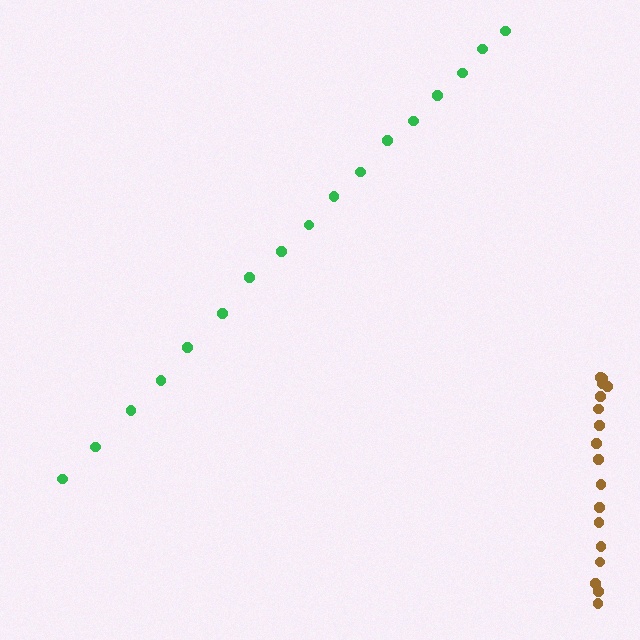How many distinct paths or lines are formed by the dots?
There are 2 distinct paths.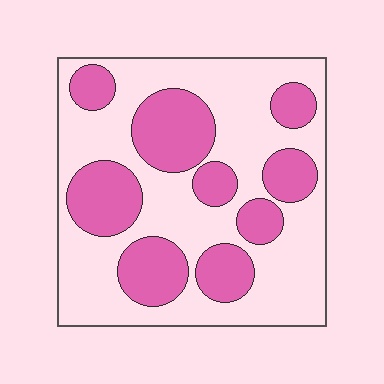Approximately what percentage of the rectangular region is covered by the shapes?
Approximately 35%.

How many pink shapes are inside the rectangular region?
9.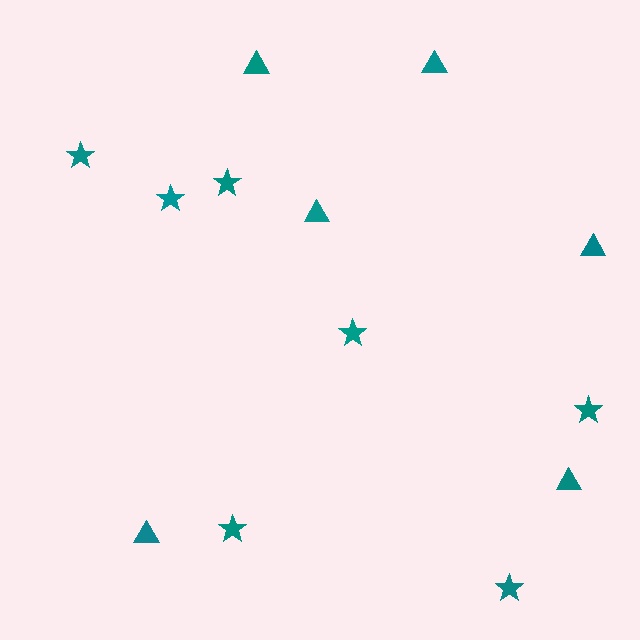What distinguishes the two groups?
There are 2 groups: one group of triangles (6) and one group of stars (7).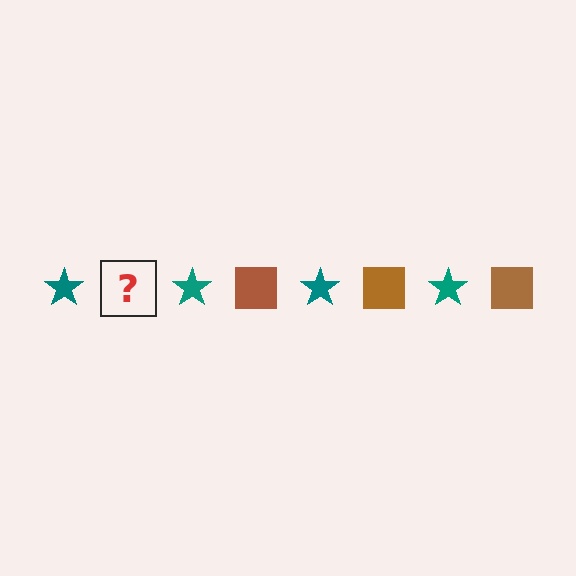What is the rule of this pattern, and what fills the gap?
The rule is that the pattern alternates between teal star and brown square. The gap should be filled with a brown square.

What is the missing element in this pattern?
The missing element is a brown square.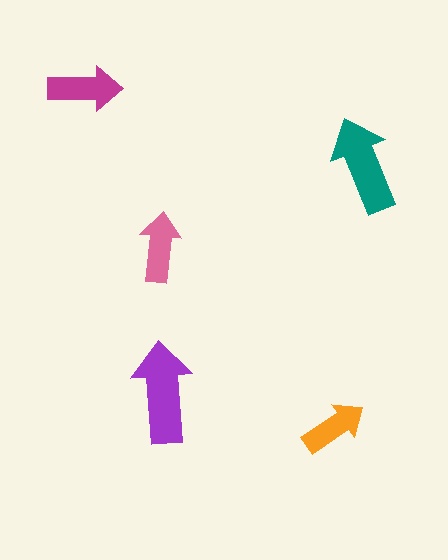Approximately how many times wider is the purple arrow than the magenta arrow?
About 1.5 times wider.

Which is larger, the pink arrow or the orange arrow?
The pink one.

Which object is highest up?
The magenta arrow is topmost.